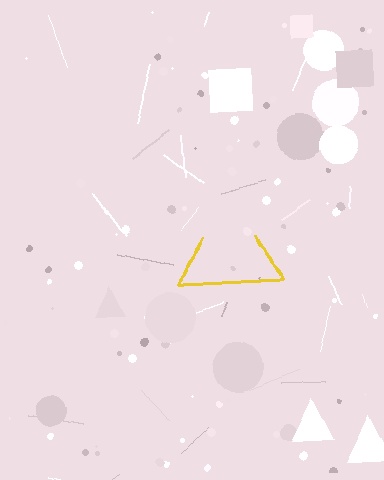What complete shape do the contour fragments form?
The contour fragments form a triangle.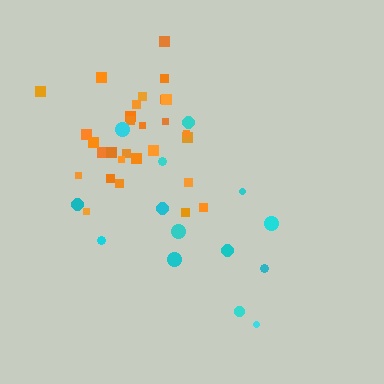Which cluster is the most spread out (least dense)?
Cyan.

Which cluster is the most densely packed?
Orange.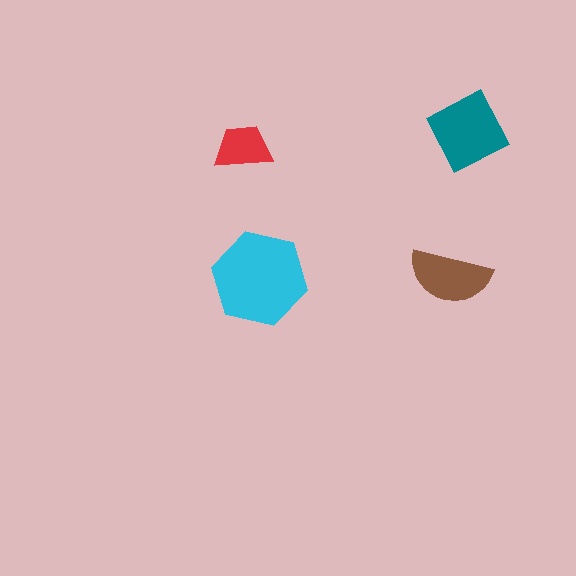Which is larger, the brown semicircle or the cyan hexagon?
The cyan hexagon.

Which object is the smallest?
The red trapezoid.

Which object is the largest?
The cyan hexagon.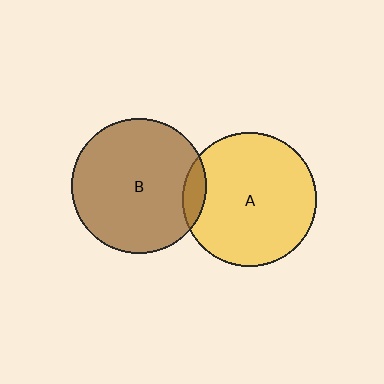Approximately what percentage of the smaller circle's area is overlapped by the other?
Approximately 10%.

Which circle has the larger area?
Circle B (brown).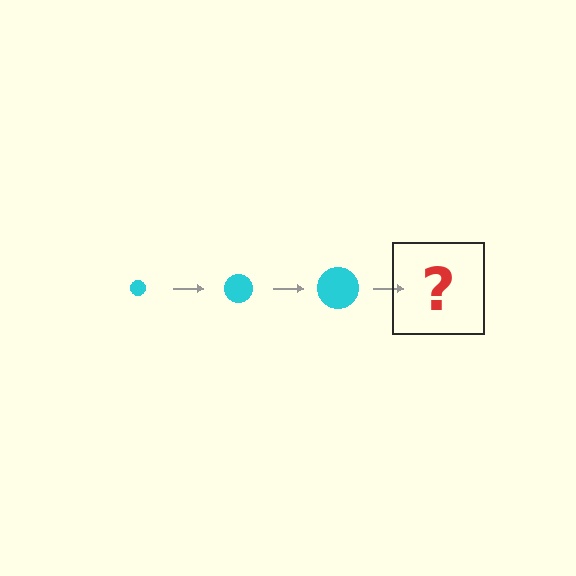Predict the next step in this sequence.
The next step is a cyan circle, larger than the previous one.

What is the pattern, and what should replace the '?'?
The pattern is that the circle gets progressively larger each step. The '?' should be a cyan circle, larger than the previous one.